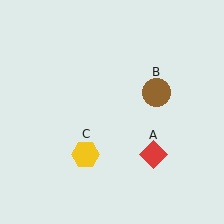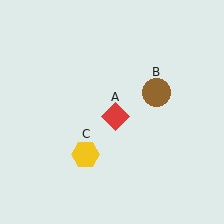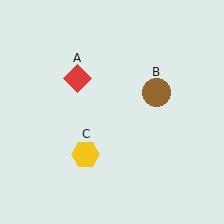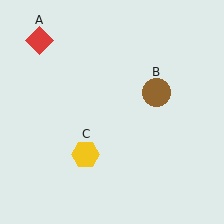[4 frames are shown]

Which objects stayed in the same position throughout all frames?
Brown circle (object B) and yellow hexagon (object C) remained stationary.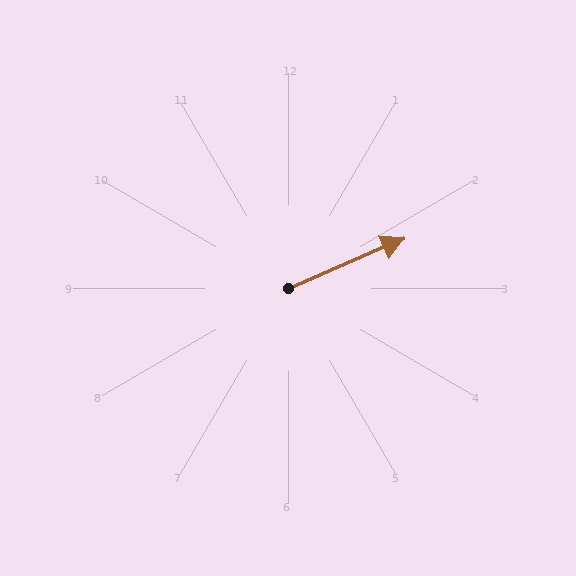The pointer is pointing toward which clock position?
Roughly 2 o'clock.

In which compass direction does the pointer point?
Northeast.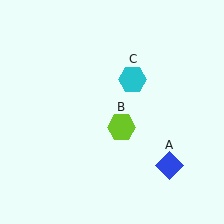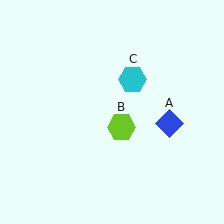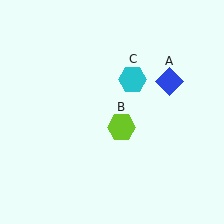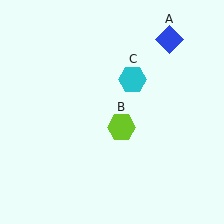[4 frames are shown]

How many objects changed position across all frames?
1 object changed position: blue diamond (object A).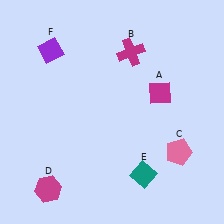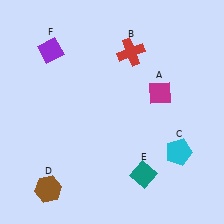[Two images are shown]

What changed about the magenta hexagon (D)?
In Image 1, D is magenta. In Image 2, it changed to brown.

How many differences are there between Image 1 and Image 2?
There are 3 differences between the two images.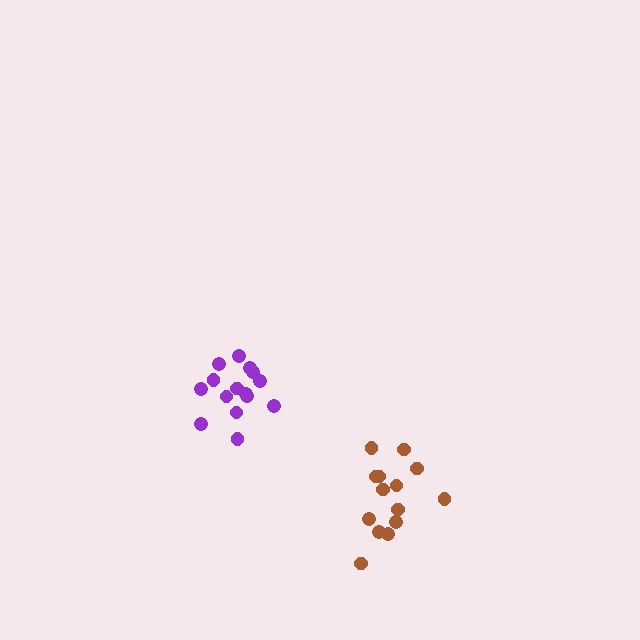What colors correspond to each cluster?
The clusters are colored: purple, brown.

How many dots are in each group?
Group 1: 15 dots, Group 2: 14 dots (29 total).